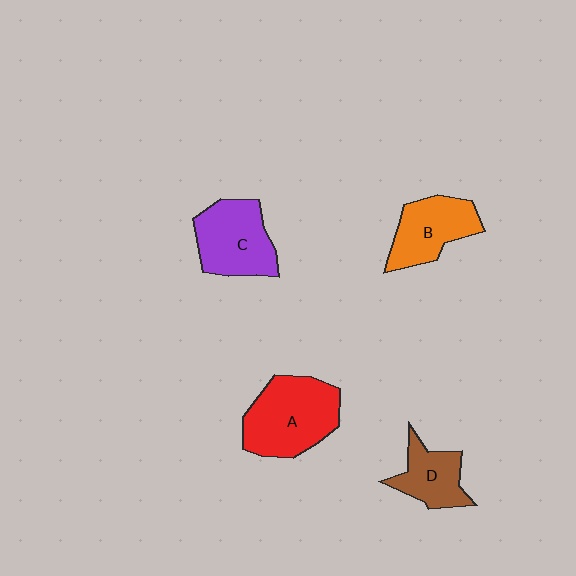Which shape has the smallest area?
Shape D (brown).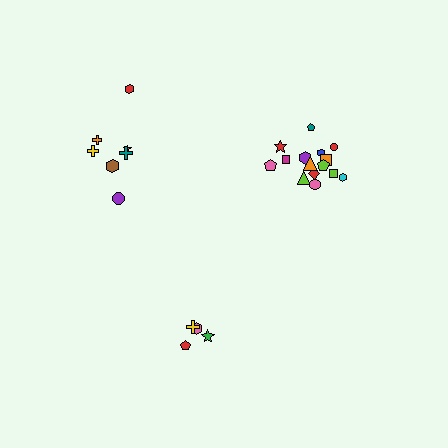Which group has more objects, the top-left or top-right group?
The top-right group.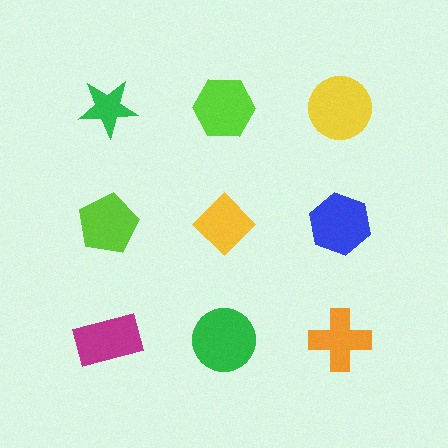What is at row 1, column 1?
A green star.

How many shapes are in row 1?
3 shapes.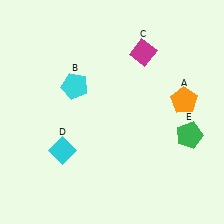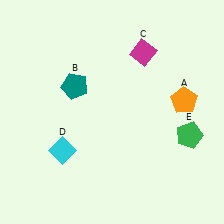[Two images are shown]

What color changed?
The pentagon (B) changed from cyan in Image 1 to teal in Image 2.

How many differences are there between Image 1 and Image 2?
There is 1 difference between the two images.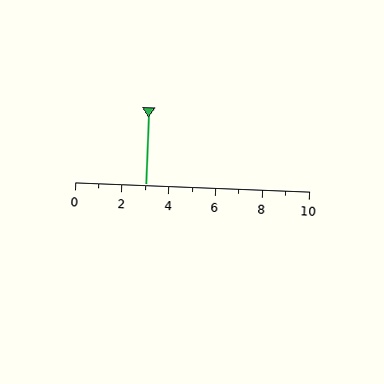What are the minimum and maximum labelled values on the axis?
The axis runs from 0 to 10.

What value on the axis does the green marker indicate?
The marker indicates approximately 3.